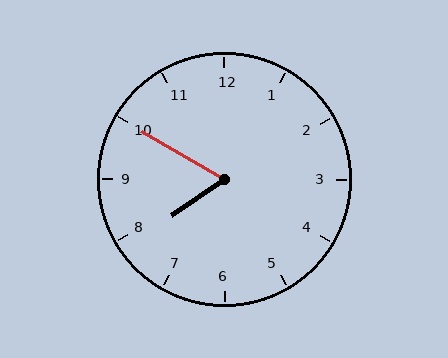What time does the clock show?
7:50.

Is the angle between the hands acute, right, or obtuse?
It is acute.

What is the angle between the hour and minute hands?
Approximately 65 degrees.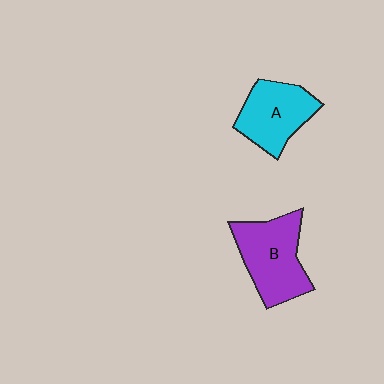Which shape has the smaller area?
Shape A (cyan).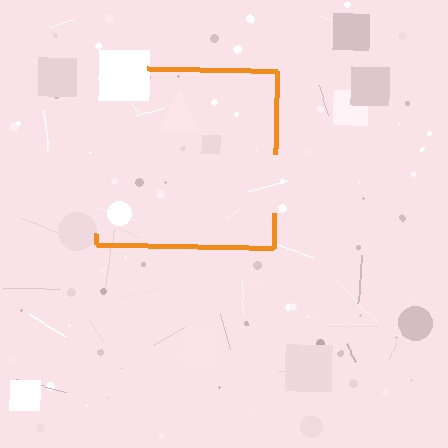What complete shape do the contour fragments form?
The contour fragments form a square.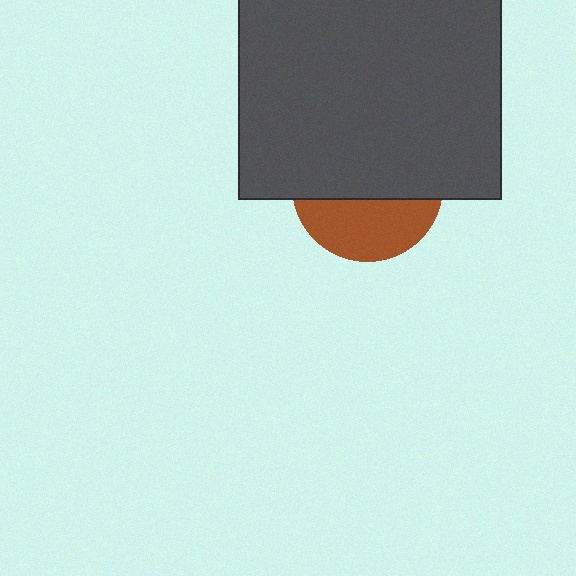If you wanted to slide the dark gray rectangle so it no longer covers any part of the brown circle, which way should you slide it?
Slide it up — that is the most direct way to separate the two shapes.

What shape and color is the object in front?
The object in front is a dark gray rectangle.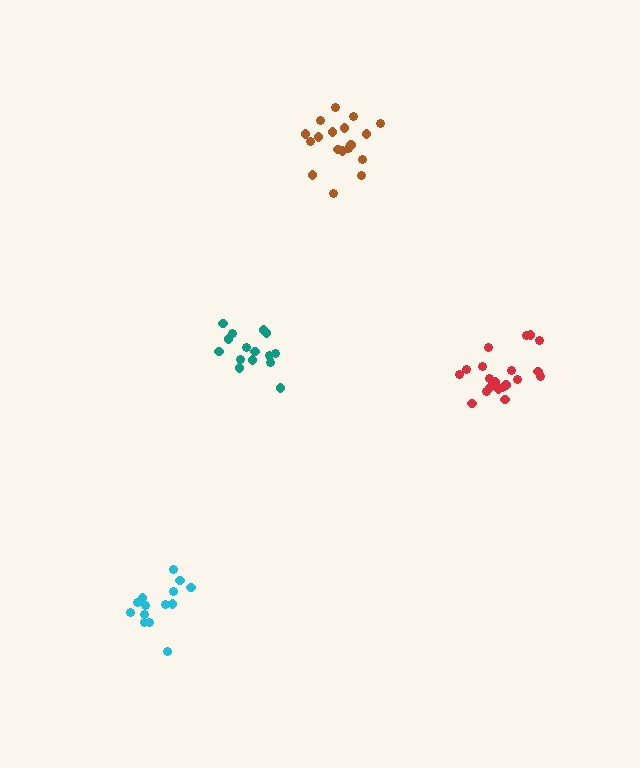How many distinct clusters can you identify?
There are 4 distinct clusters.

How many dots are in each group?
Group 1: 18 dots, Group 2: 15 dots, Group 3: 14 dots, Group 4: 20 dots (67 total).